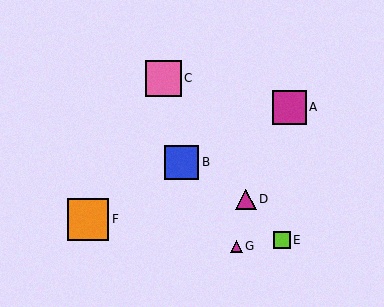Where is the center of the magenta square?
The center of the magenta square is at (289, 107).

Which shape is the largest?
The orange square (labeled F) is the largest.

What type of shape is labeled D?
Shape D is a magenta triangle.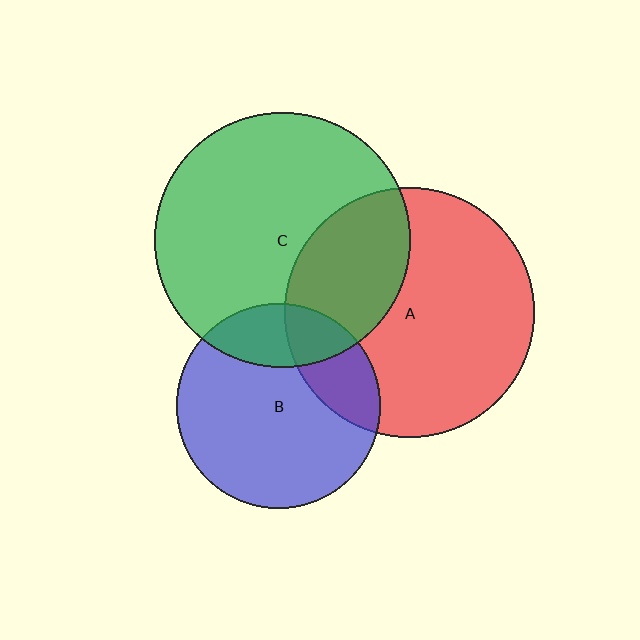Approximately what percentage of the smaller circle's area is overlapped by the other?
Approximately 20%.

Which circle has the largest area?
Circle C (green).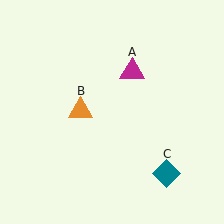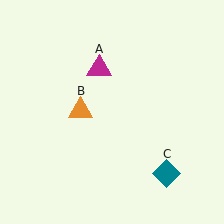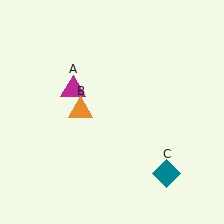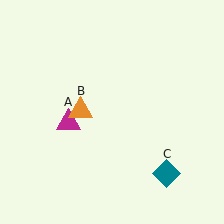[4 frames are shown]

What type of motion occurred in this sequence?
The magenta triangle (object A) rotated counterclockwise around the center of the scene.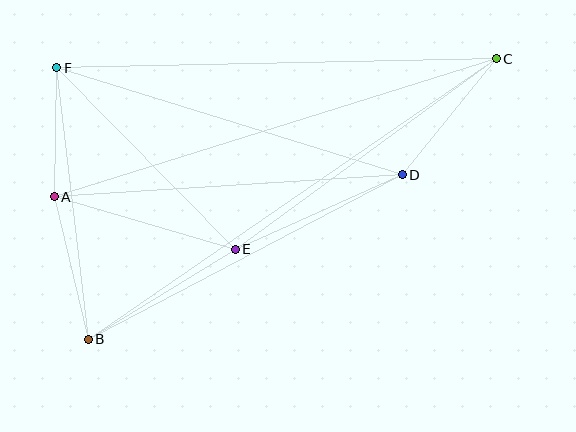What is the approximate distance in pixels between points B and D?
The distance between B and D is approximately 354 pixels.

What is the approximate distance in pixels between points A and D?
The distance between A and D is approximately 348 pixels.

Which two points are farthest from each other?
Points B and C are farthest from each other.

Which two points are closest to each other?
Points A and F are closest to each other.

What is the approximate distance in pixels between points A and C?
The distance between A and C is approximately 463 pixels.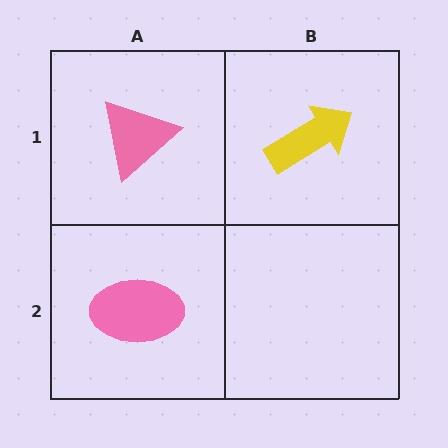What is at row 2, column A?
A pink ellipse.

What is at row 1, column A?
A pink triangle.